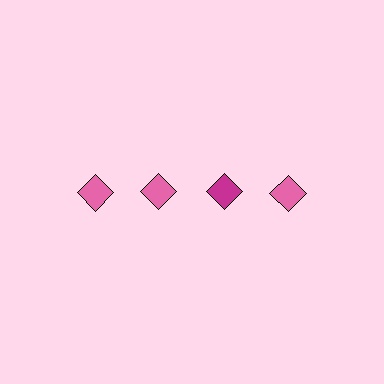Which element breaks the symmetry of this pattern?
The magenta diamond in the top row, center column breaks the symmetry. All other shapes are pink diamonds.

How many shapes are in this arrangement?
There are 4 shapes arranged in a grid pattern.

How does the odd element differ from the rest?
It has a different color: magenta instead of pink.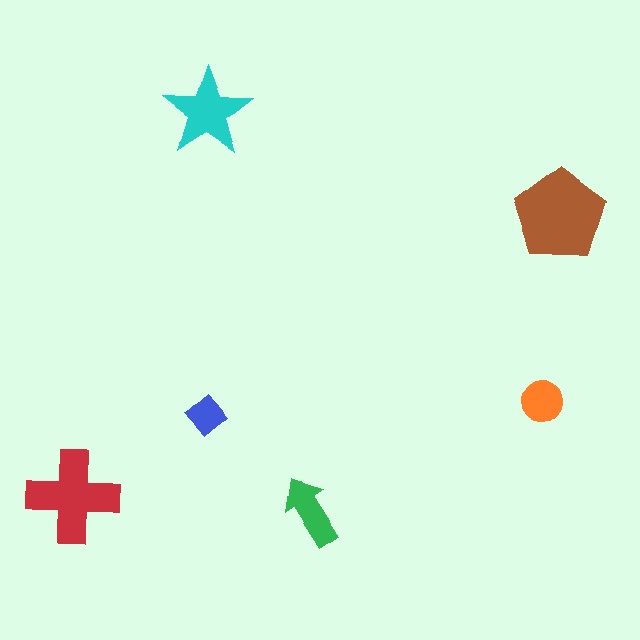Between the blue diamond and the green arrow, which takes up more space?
The green arrow.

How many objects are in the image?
There are 6 objects in the image.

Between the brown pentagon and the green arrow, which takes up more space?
The brown pentagon.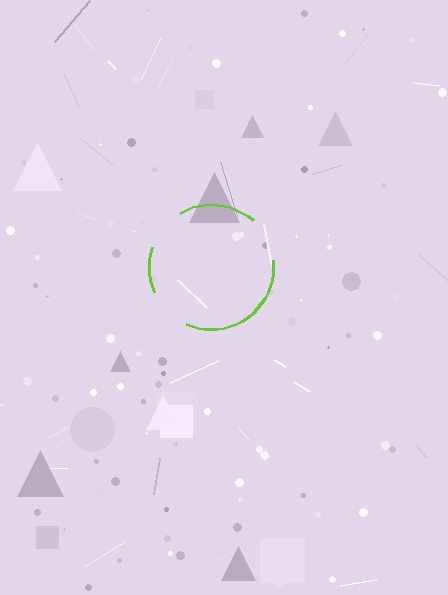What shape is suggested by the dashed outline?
The dashed outline suggests a circle.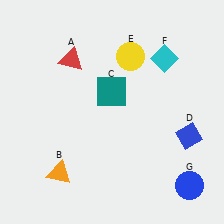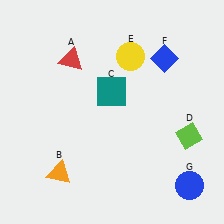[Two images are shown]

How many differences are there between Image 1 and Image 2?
There are 2 differences between the two images.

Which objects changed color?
D changed from blue to lime. F changed from cyan to blue.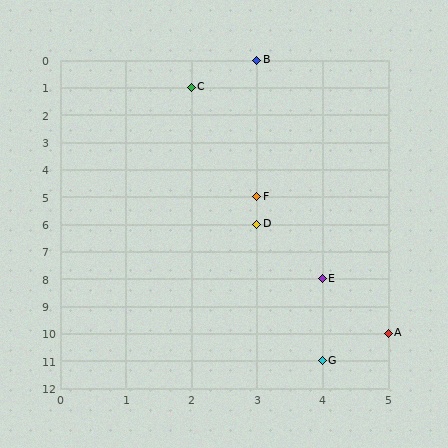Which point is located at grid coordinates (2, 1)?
Point C is at (2, 1).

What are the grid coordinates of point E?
Point E is at grid coordinates (4, 8).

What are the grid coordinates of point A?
Point A is at grid coordinates (5, 10).